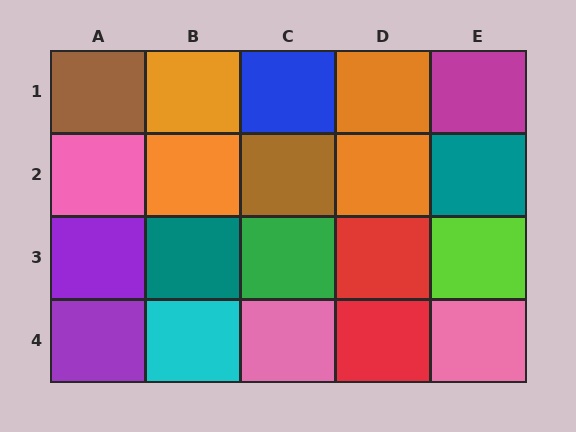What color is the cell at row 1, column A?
Brown.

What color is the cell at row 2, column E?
Teal.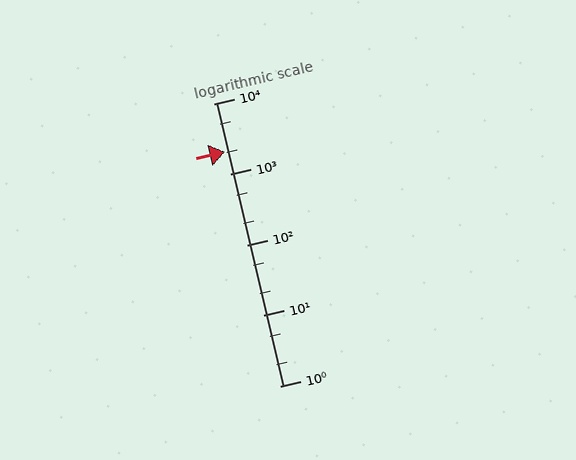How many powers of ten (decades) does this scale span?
The scale spans 4 decades, from 1 to 10000.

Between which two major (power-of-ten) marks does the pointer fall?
The pointer is between 1000 and 10000.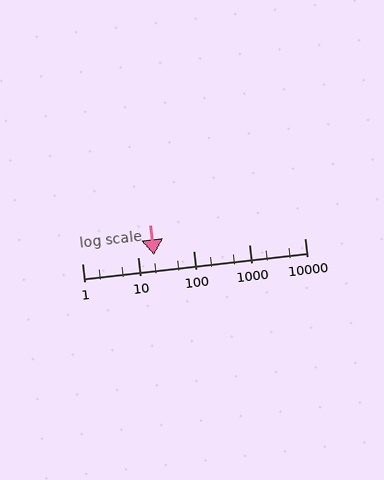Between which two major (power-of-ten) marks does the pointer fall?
The pointer is between 10 and 100.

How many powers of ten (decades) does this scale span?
The scale spans 4 decades, from 1 to 10000.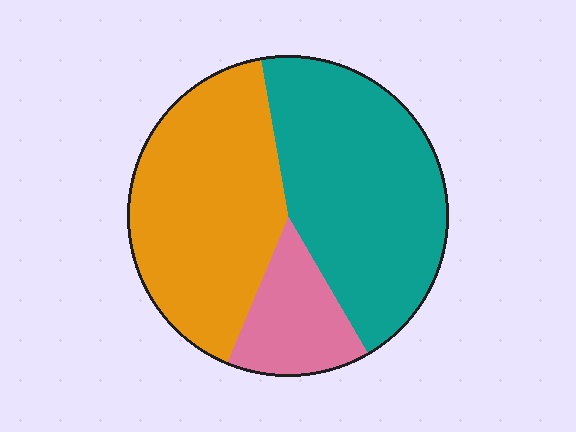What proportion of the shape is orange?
Orange takes up about two fifths (2/5) of the shape.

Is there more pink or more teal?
Teal.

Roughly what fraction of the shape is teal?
Teal covers roughly 45% of the shape.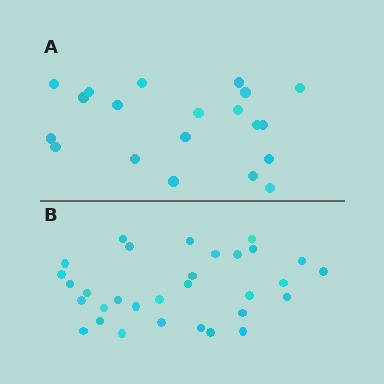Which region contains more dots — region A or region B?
Region B (the bottom region) has more dots.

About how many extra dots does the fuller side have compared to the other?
Region B has roughly 12 or so more dots than region A.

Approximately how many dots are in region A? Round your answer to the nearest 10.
About 20 dots.